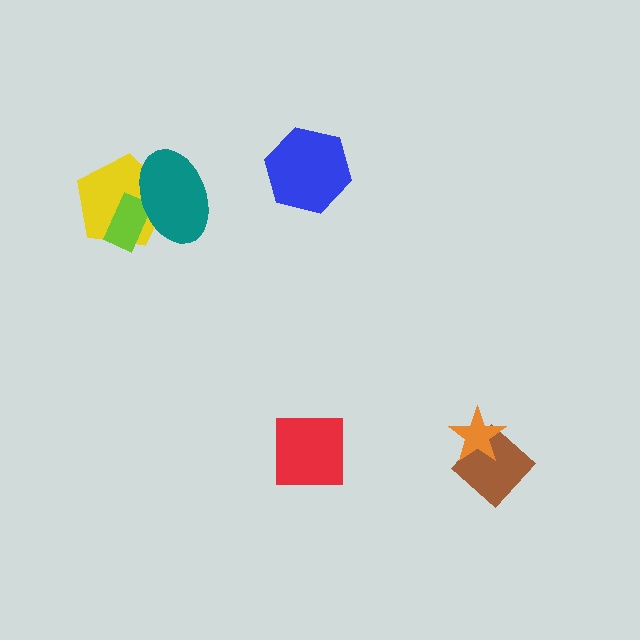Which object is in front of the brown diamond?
The orange star is in front of the brown diamond.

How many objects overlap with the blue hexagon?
0 objects overlap with the blue hexagon.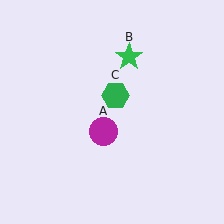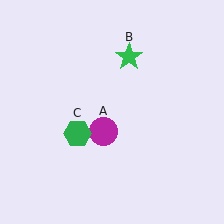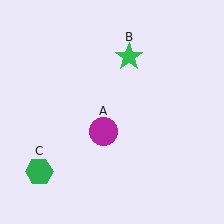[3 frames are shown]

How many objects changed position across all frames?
1 object changed position: green hexagon (object C).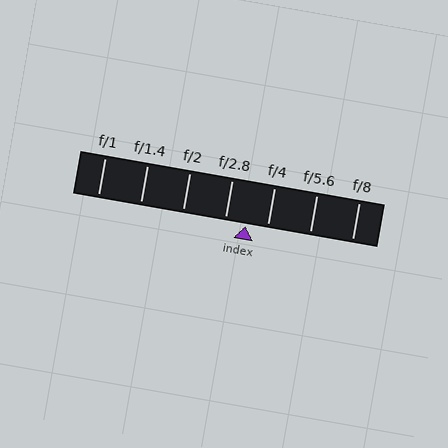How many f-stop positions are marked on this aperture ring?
There are 7 f-stop positions marked.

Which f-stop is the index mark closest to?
The index mark is closest to f/2.8.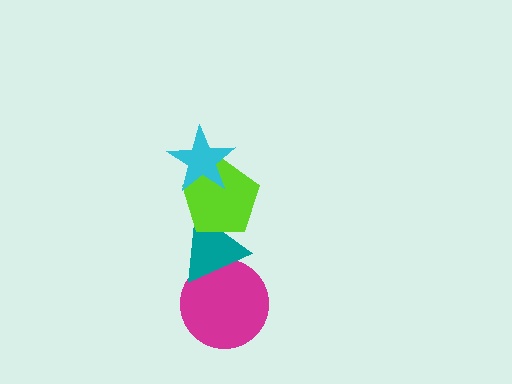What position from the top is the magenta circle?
The magenta circle is 4th from the top.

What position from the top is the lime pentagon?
The lime pentagon is 2nd from the top.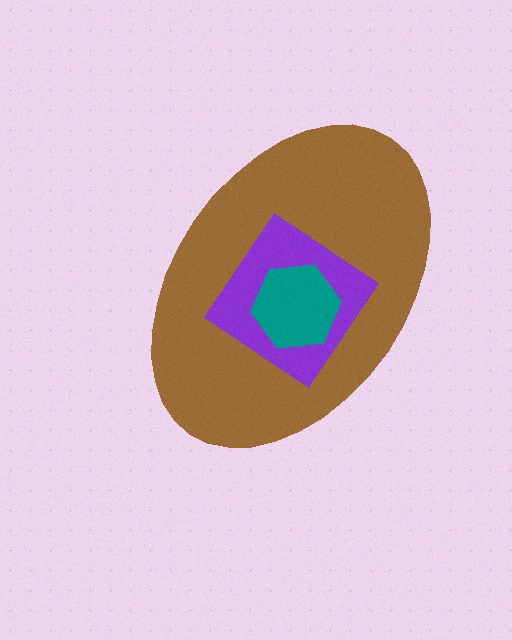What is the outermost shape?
The brown ellipse.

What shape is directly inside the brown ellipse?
The purple diamond.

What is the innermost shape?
The teal hexagon.